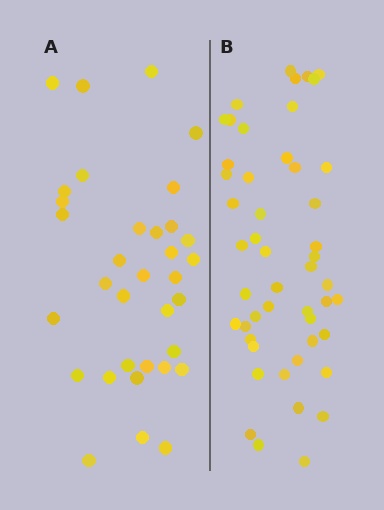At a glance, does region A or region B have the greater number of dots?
Region B (the right region) has more dots.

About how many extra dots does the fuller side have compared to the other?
Region B has approximately 15 more dots than region A.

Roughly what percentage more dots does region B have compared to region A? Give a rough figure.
About 45% more.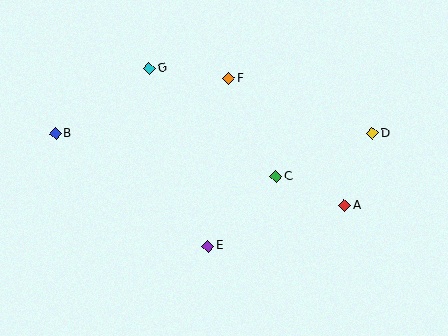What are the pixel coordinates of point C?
Point C is at (276, 177).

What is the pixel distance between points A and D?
The distance between A and D is 77 pixels.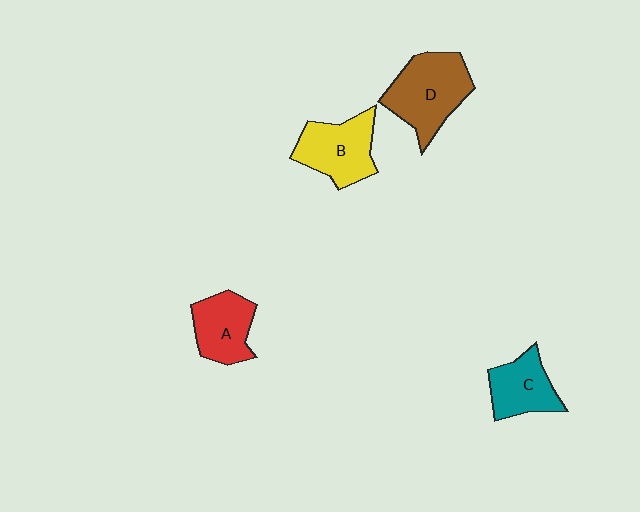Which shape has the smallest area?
Shape C (teal).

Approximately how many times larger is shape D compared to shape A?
Approximately 1.4 times.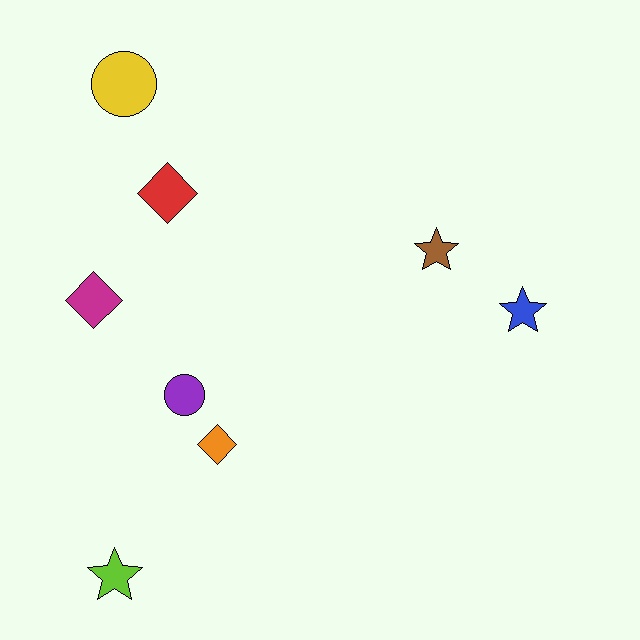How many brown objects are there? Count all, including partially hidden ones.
There is 1 brown object.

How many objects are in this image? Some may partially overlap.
There are 8 objects.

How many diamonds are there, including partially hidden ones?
There are 3 diamonds.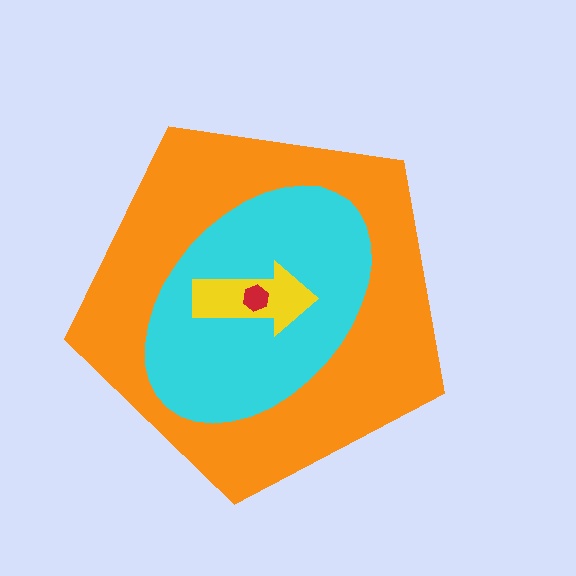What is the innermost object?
The red hexagon.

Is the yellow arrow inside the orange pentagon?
Yes.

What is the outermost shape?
The orange pentagon.